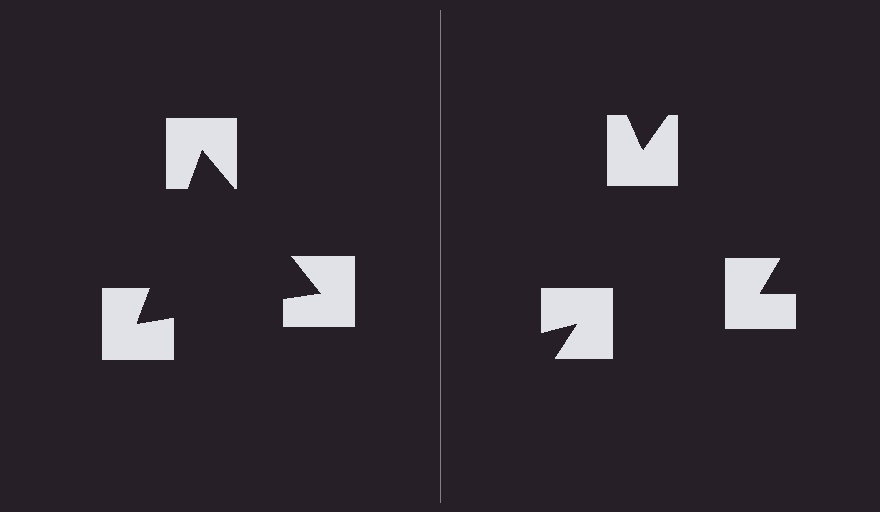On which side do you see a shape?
An illusory triangle appears on the left side. On the right side the wedge cuts are rotated, so no coherent shape forms.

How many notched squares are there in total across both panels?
6 — 3 on each side.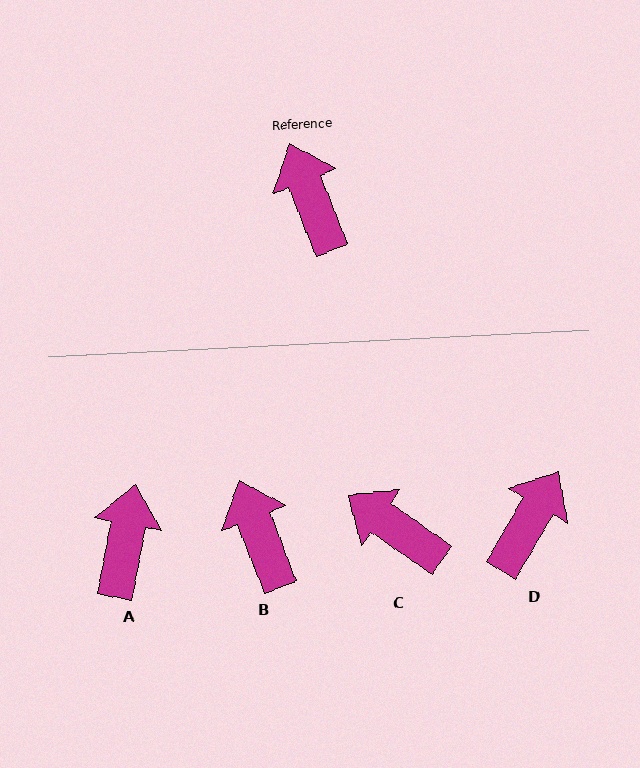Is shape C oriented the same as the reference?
No, it is off by about 34 degrees.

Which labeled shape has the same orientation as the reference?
B.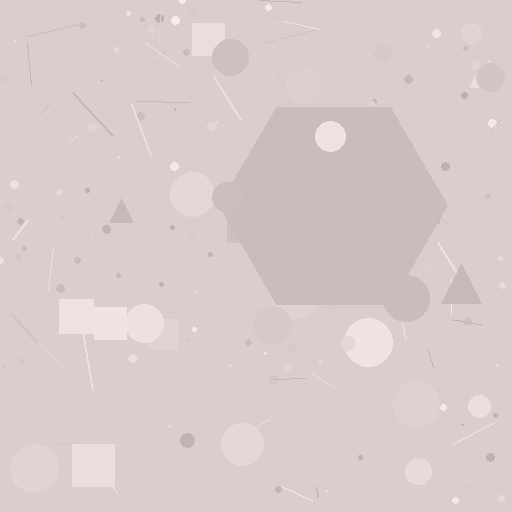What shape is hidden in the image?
A hexagon is hidden in the image.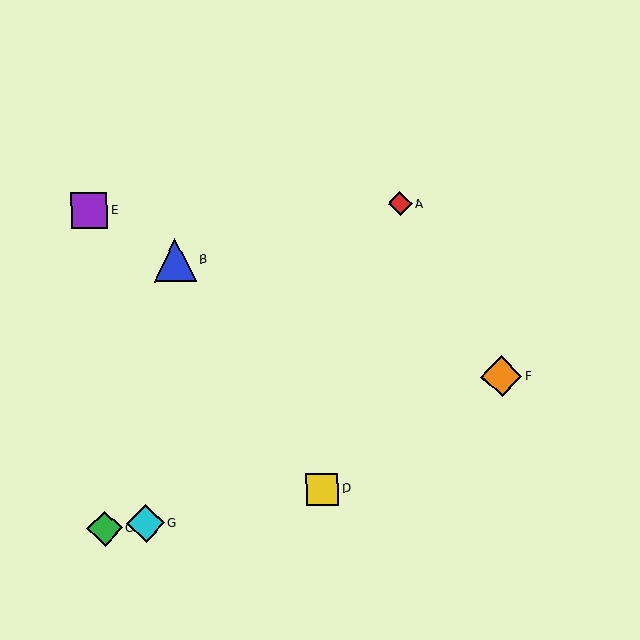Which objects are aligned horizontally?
Objects A, E are aligned horizontally.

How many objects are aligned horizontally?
2 objects (A, E) are aligned horizontally.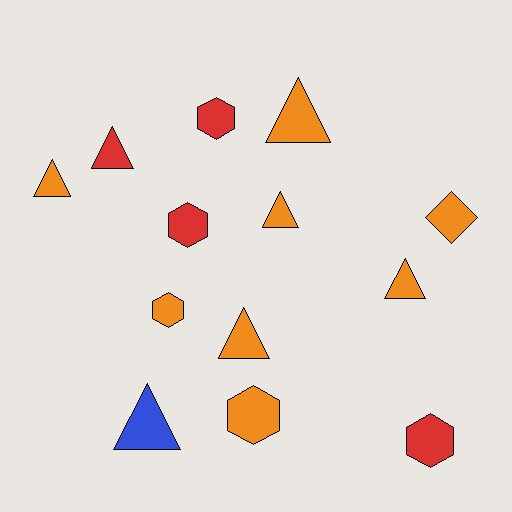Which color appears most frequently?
Orange, with 8 objects.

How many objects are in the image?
There are 13 objects.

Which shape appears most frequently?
Triangle, with 7 objects.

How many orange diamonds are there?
There is 1 orange diamond.